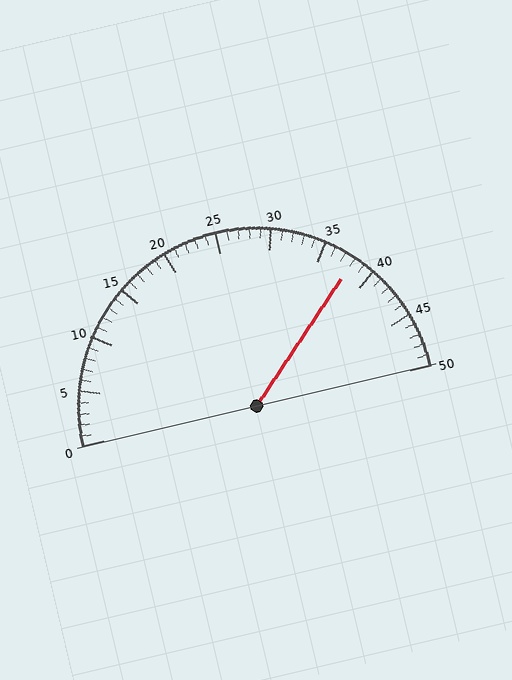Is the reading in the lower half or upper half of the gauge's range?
The reading is in the upper half of the range (0 to 50).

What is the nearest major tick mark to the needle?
The nearest major tick mark is 40.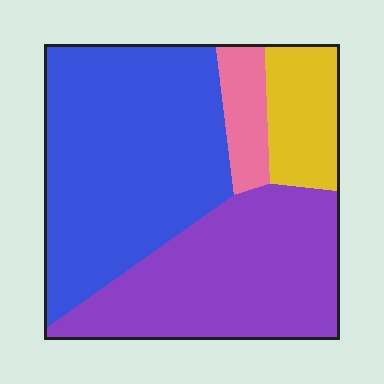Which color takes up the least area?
Pink, at roughly 5%.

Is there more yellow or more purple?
Purple.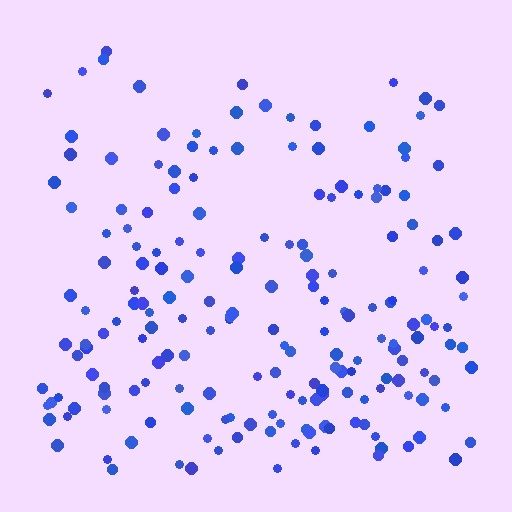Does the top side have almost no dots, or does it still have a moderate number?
Still a moderate number, just noticeably fewer than the bottom.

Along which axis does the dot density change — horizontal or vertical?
Vertical.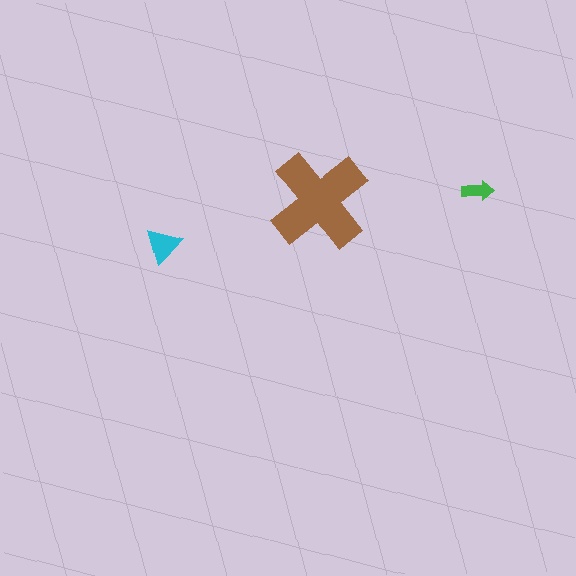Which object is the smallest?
The green arrow.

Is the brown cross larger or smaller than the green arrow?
Larger.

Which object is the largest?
The brown cross.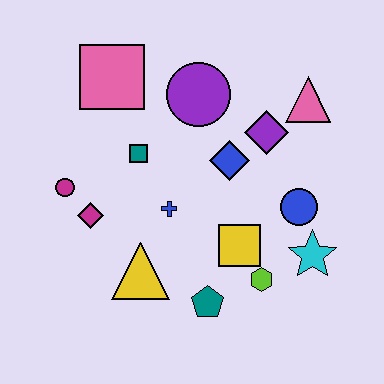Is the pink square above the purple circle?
Yes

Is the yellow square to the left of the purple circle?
No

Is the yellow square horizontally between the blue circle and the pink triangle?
No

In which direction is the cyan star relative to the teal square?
The cyan star is to the right of the teal square.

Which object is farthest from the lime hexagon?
The pink square is farthest from the lime hexagon.